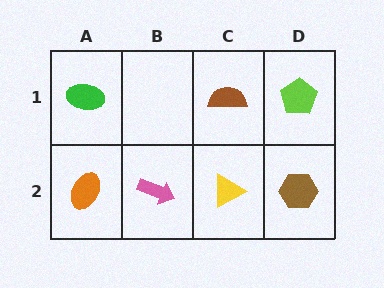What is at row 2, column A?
An orange ellipse.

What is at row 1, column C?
A brown semicircle.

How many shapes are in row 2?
4 shapes.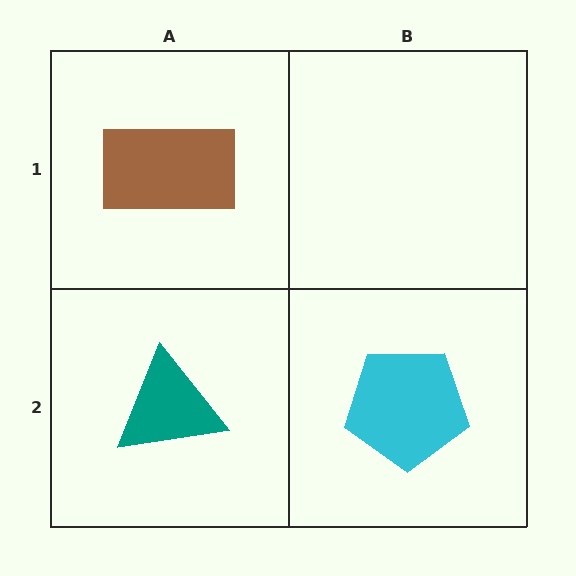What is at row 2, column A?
A teal triangle.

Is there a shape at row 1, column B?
No, that cell is empty.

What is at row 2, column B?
A cyan pentagon.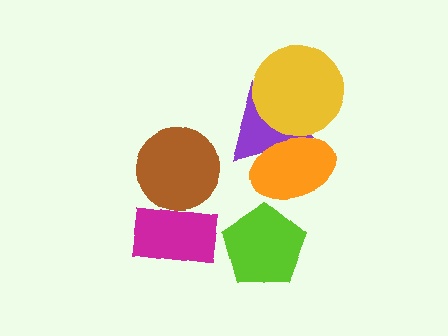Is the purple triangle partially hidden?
Yes, it is partially covered by another shape.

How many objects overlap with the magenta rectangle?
1 object overlaps with the magenta rectangle.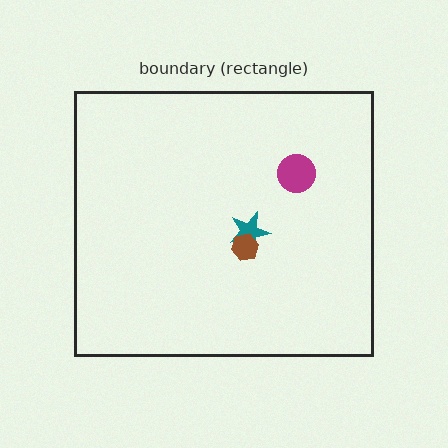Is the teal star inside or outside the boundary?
Inside.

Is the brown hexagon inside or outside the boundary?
Inside.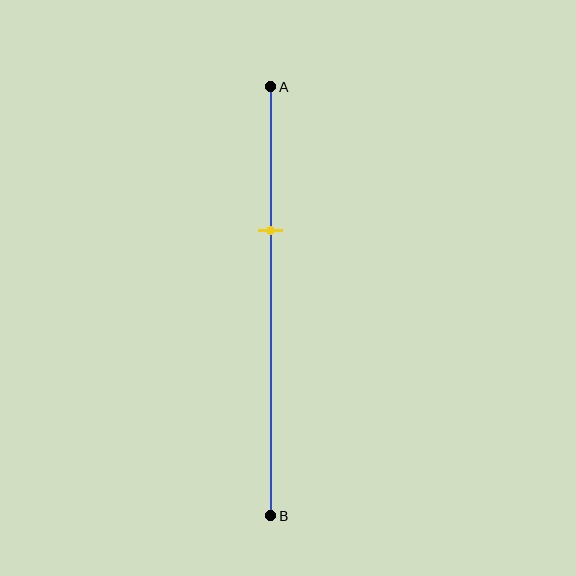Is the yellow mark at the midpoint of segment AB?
No, the mark is at about 35% from A, not at the 50% midpoint.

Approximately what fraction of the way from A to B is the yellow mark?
The yellow mark is approximately 35% of the way from A to B.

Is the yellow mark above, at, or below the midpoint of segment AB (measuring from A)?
The yellow mark is above the midpoint of segment AB.